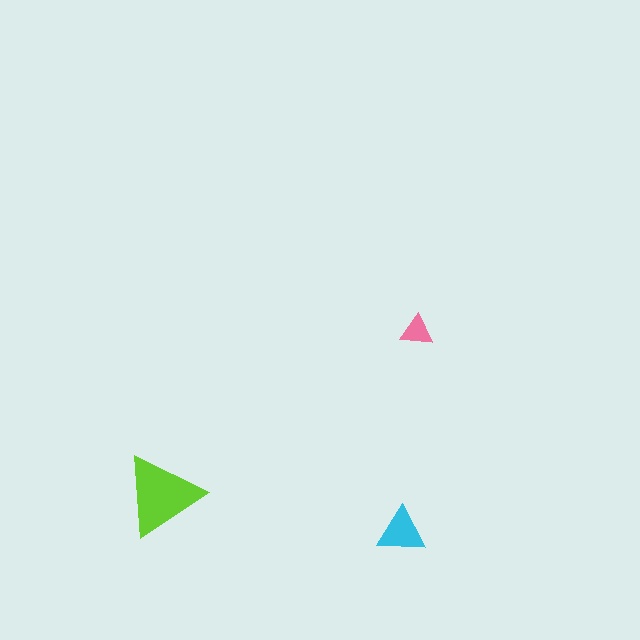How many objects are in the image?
There are 3 objects in the image.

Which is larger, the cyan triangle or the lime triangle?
The lime one.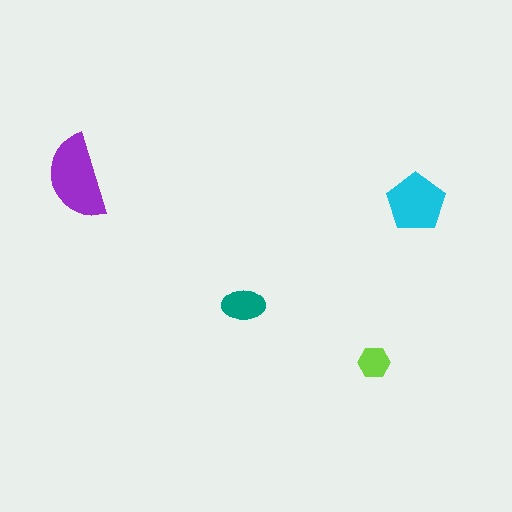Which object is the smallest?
The lime hexagon.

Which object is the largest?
The purple semicircle.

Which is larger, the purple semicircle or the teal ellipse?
The purple semicircle.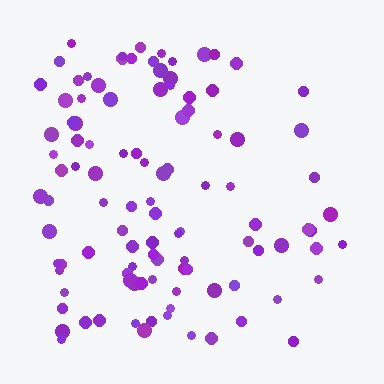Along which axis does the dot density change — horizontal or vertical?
Horizontal.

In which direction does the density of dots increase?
From right to left, with the left side densest.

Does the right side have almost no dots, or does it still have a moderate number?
Still a moderate number, just noticeably fewer than the left.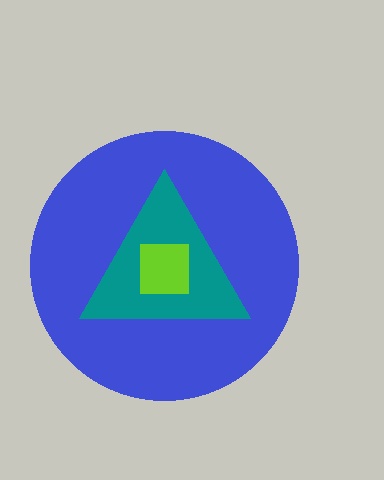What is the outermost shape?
The blue circle.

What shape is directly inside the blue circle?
The teal triangle.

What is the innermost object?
The lime square.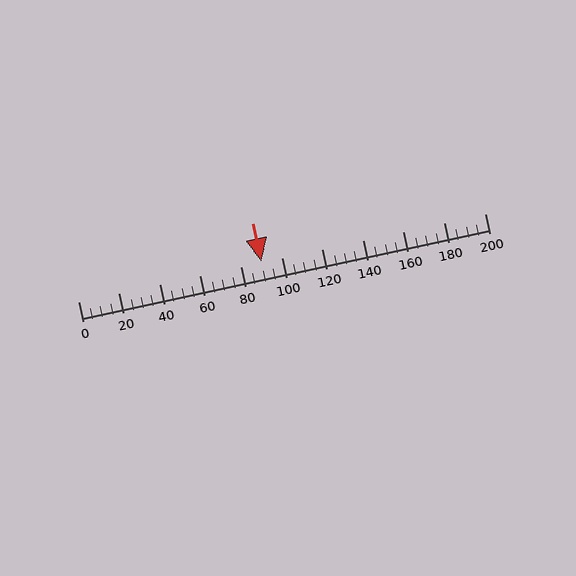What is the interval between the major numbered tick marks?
The major tick marks are spaced 20 units apart.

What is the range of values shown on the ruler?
The ruler shows values from 0 to 200.